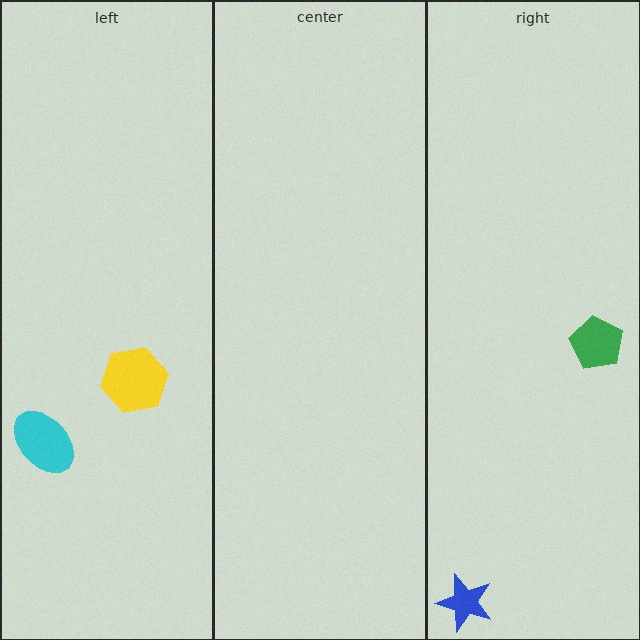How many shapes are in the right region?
2.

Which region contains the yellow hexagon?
The left region.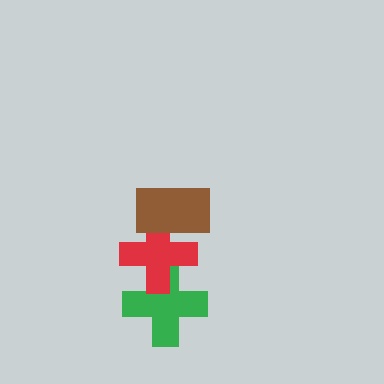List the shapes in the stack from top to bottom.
From top to bottom: the brown rectangle, the red cross, the green cross.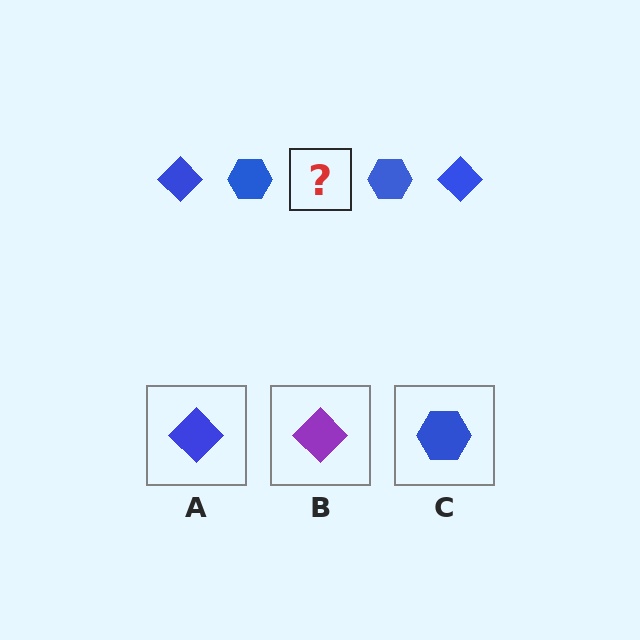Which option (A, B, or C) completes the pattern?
A.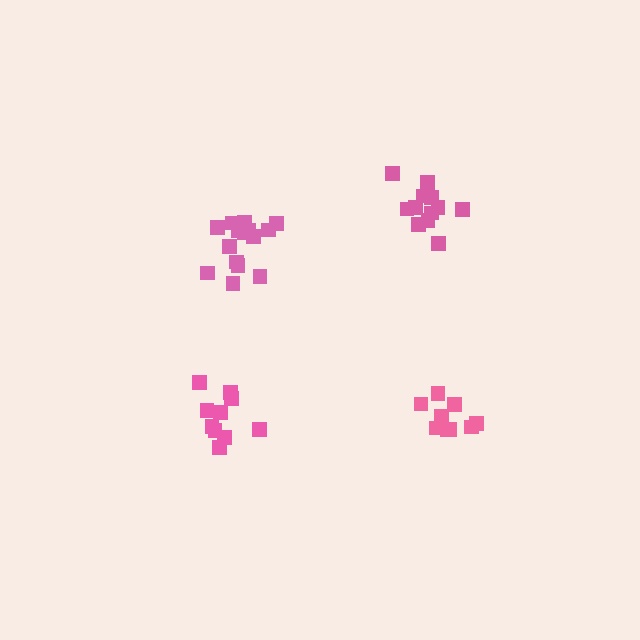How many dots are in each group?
Group 1: 15 dots, Group 2: 12 dots, Group 3: 10 dots, Group 4: 9 dots (46 total).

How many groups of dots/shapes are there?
There are 4 groups.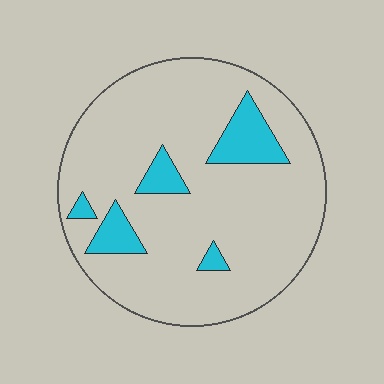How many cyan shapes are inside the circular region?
5.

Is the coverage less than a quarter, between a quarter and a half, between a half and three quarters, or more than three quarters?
Less than a quarter.